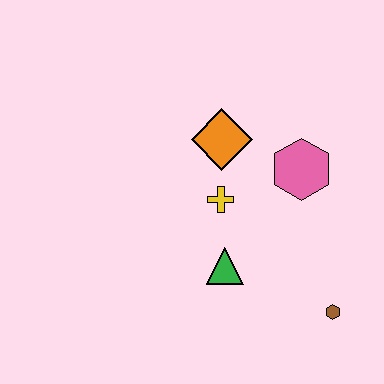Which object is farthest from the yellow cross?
The brown hexagon is farthest from the yellow cross.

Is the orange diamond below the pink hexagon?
No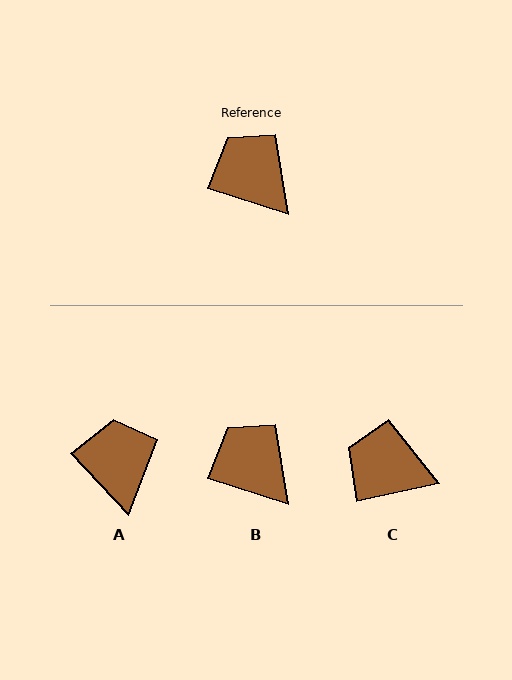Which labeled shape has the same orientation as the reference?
B.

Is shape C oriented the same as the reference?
No, it is off by about 30 degrees.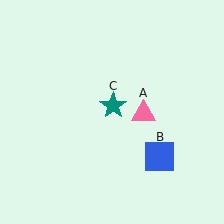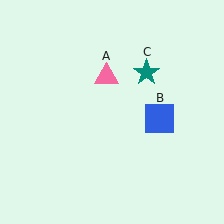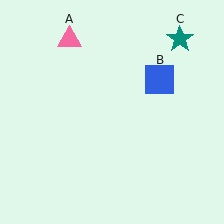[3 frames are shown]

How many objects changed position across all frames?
3 objects changed position: pink triangle (object A), blue square (object B), teal star (object C).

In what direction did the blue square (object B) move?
The blue square (object B) moved up.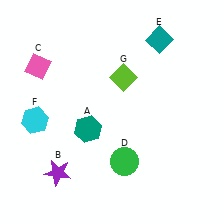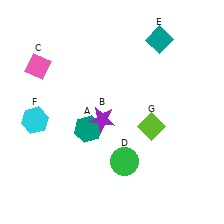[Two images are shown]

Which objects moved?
The objects that moved are: the purple star (B), the lime diamond (G).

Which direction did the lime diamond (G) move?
The lime diamond (G) moved down.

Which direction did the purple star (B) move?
The purple star (B) moved up.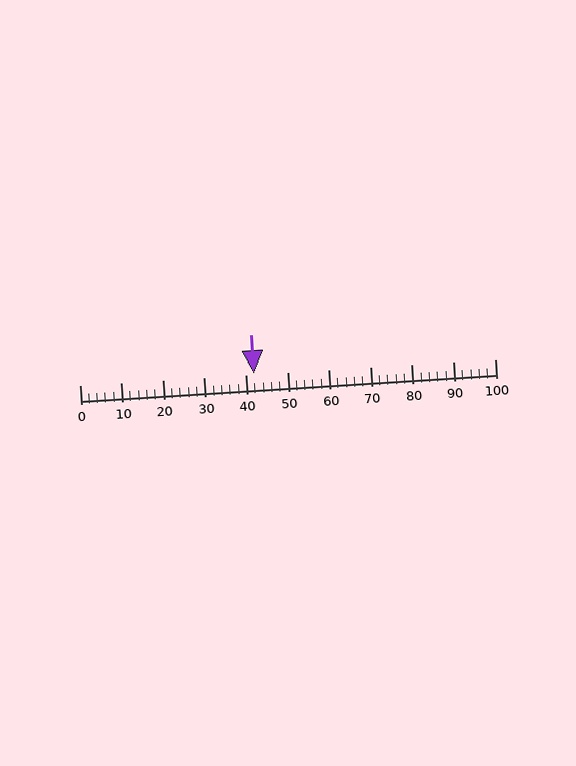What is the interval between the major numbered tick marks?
The major tick marks are spaced 10 units apart.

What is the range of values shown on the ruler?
The ruler shows values from 0 to 100.